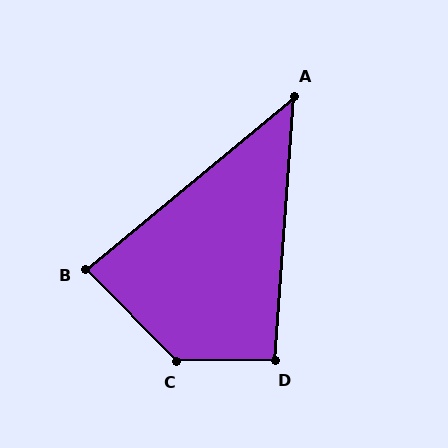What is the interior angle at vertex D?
Approximately 95 degrees (approximately right).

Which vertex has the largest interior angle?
C, at approximately 134 degrees.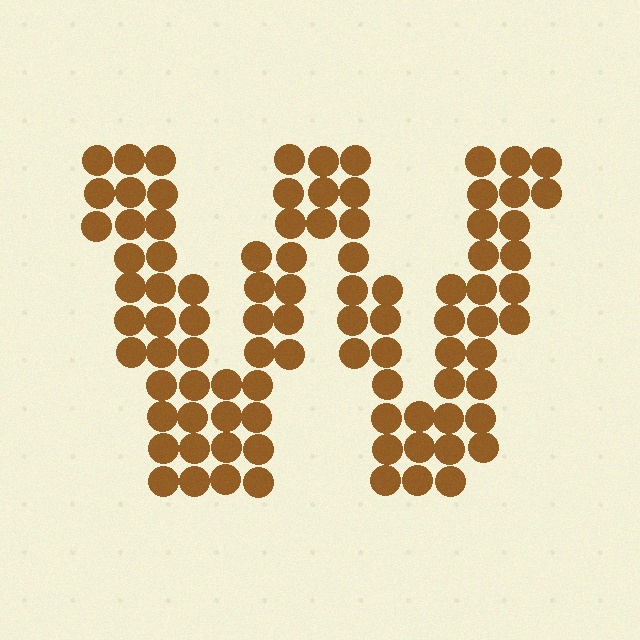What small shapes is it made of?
It is made of small circles.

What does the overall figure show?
The overall figure shows the letter W.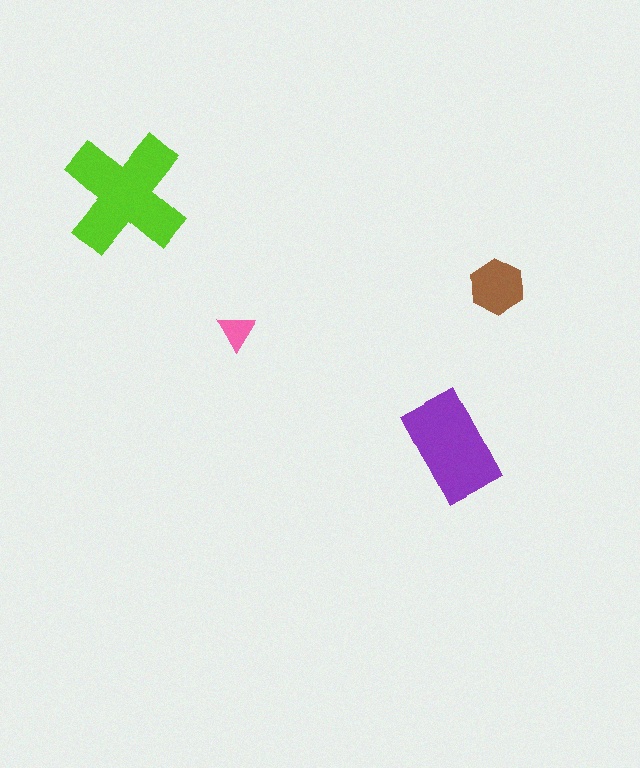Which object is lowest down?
The purple rectangle is bottommost.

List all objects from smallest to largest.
The pink triangle, the brown hexagon, the purple rectangle, the lime cross.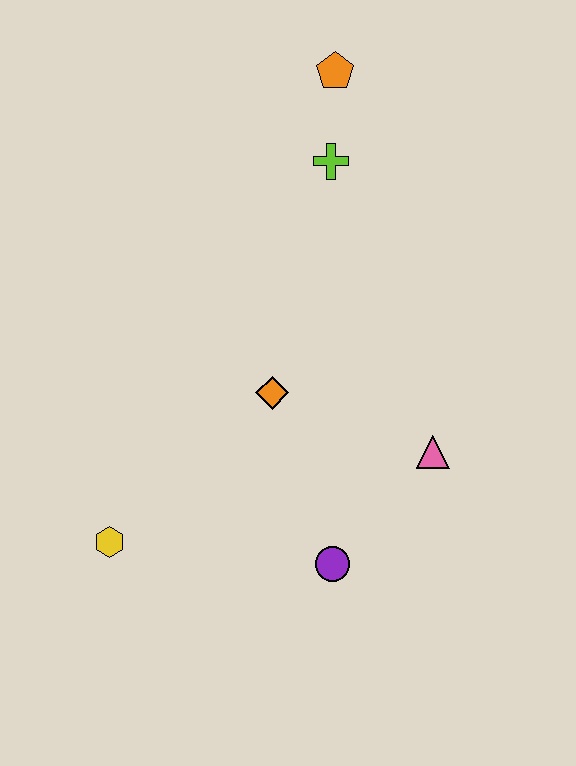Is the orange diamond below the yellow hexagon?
No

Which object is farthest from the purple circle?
The orange pentagon is farthest from the purple circle.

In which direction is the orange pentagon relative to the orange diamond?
The orange pentagon is above the orange diamond.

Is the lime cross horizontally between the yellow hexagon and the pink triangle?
Yes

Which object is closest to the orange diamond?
The pink triangle is closest to the orange diamond.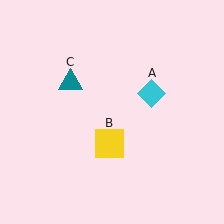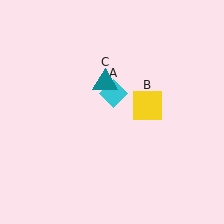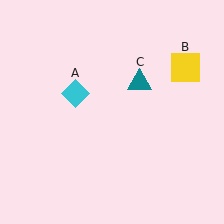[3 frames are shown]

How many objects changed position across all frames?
3 objects changed position: cyan diamond (object A), yellow square (object B), teal triangle (object C).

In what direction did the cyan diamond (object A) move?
The cyan diamond (object A) moved left.